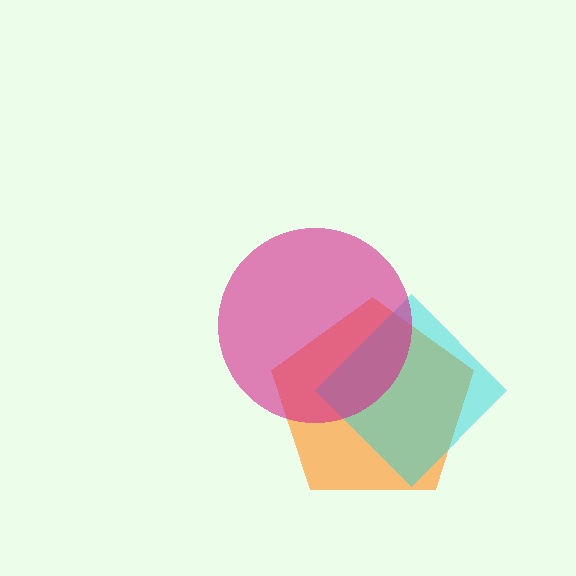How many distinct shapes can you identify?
There are 3 distinct shapes: an orange pentagon, a cyan diamond, a magenta circle.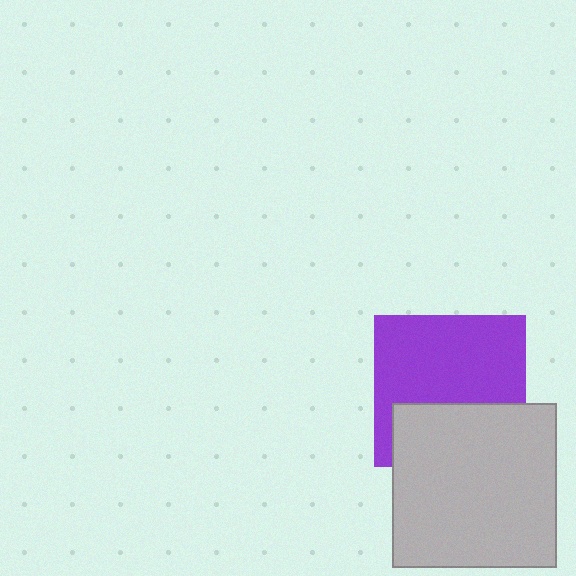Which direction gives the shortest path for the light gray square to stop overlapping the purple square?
Moving down gives the shortest separation.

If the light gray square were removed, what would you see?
You would see the complete purple square.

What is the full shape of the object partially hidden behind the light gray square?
The partially hidden object is a purple square.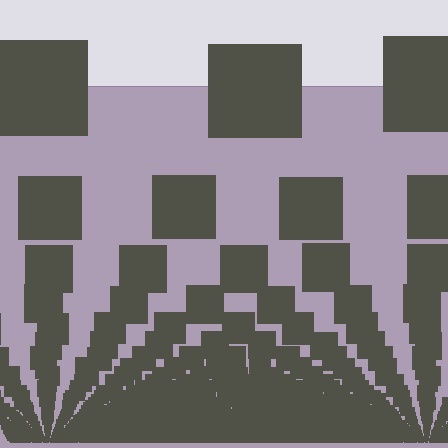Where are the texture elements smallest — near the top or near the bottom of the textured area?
Near the bottom.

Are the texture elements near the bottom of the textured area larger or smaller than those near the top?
Smaller. The gradient is inverted — elements near the bottom are smaller and denser.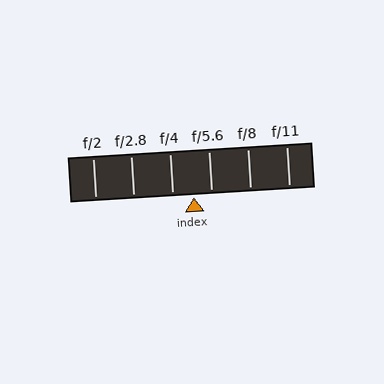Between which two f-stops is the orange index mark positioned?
The index mark is between f/4 and f/5.6.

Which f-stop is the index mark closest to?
The index mark is closest to f/5.6.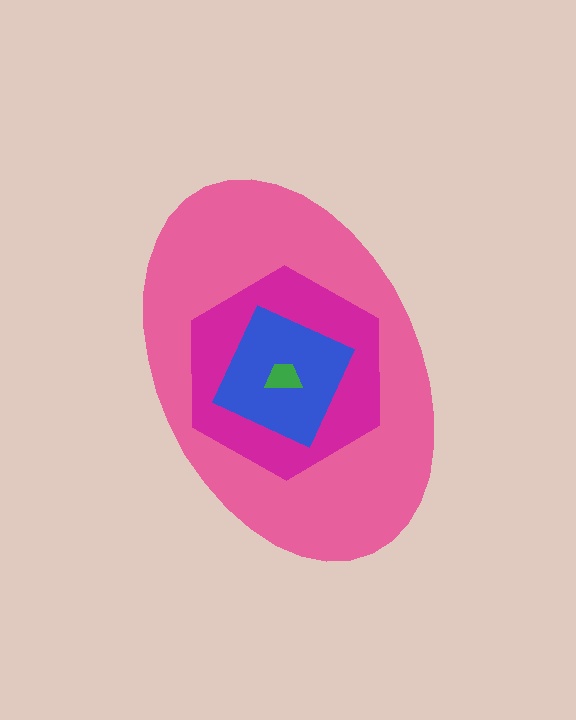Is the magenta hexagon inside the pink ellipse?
Yes.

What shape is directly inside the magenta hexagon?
The blue diamond.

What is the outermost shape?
The pink ellipse.